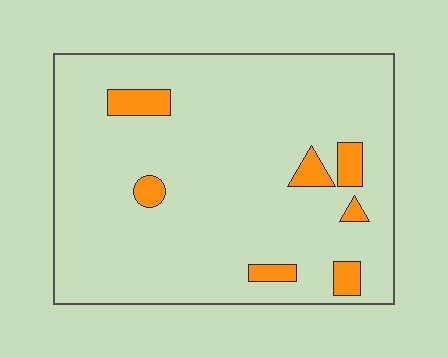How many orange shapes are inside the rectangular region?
7.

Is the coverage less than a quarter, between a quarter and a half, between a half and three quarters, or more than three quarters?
Less than a quarter.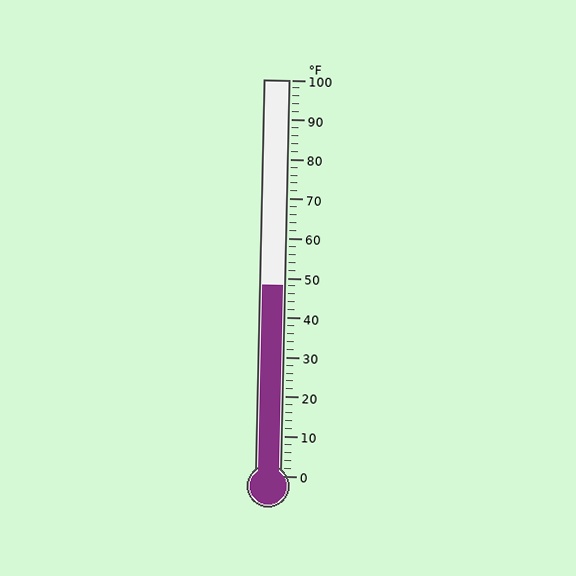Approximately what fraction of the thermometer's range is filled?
The thermometer is filled to approximately 50% of its range.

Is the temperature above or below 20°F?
The temperature is above 20°F.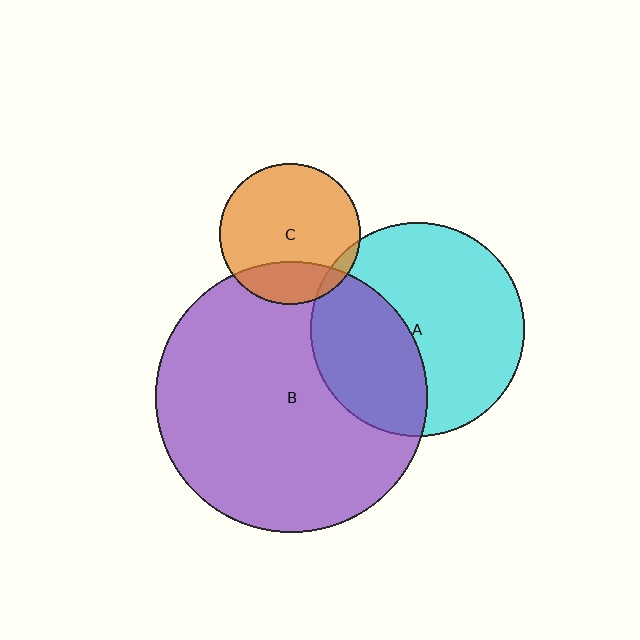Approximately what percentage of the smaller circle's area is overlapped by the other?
Approximately 20%.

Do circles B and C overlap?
Yes.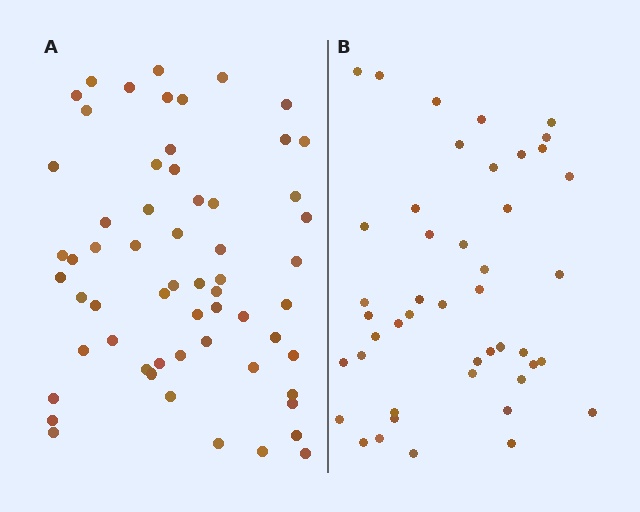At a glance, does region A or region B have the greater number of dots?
Region A (the left region) has more dots.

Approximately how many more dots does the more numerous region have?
Region A has approximately 15 more dots than region B.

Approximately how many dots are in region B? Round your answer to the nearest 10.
About 40 dots. (The exact count is 45, which rounds to 40.)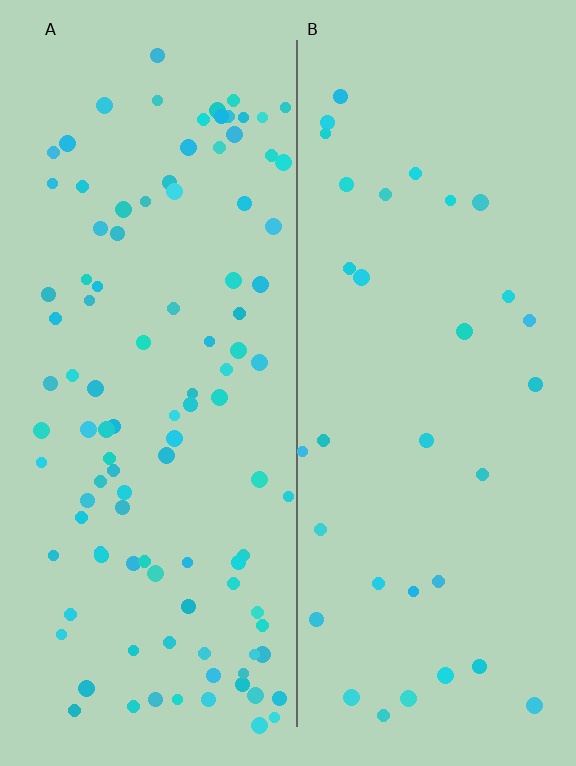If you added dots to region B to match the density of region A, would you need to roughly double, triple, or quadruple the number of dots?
Approximately triple.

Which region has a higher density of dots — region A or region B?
A (the left).